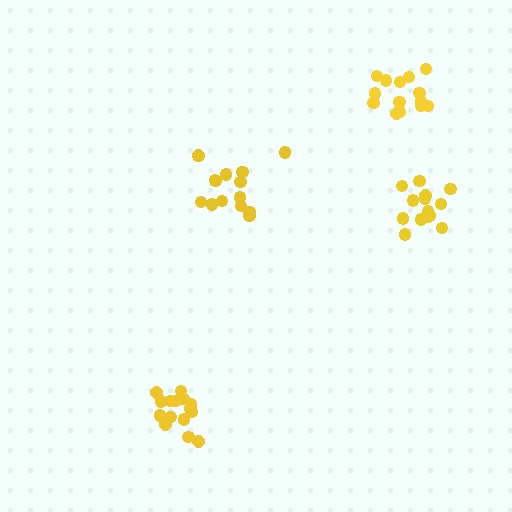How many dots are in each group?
Group 1: 15 dots, Group 2: 14 dots, Group 3: 14 dots, Group 4: 15 dots (58 total).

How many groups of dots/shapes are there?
There are 4 groups.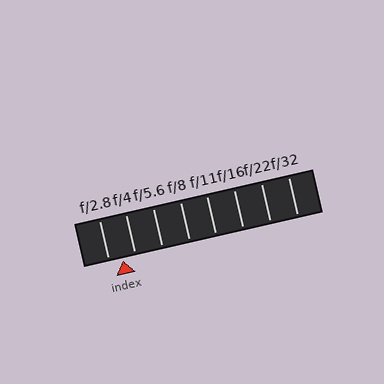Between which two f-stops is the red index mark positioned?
The index mark is between f/2.8 and f/4.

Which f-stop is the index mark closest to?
The index mark is closest to f/4.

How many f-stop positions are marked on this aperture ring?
There are 8 f-stop positions marked.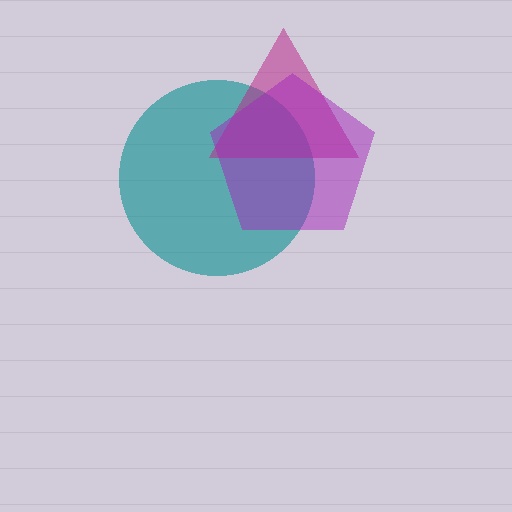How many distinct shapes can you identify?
There are 3 distinct shapes: a teal circle, a magenta triangle, a purple pentagon.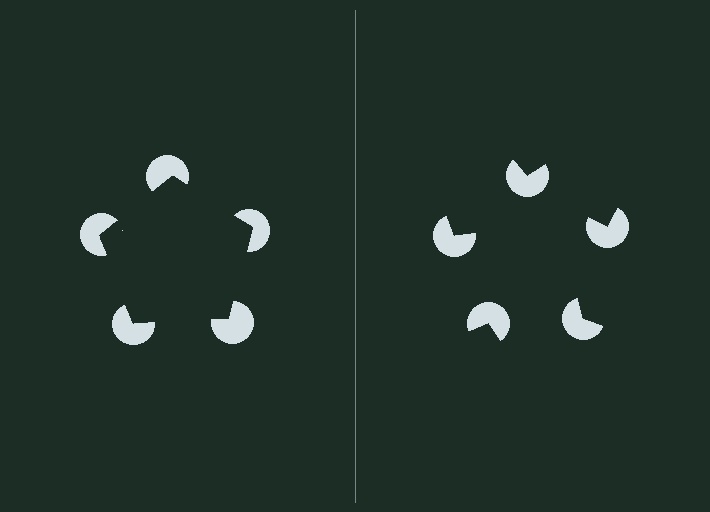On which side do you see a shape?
An illusory pentagon appears on the left side. On the right side the wedge cuts are rotated, so no coherent shape forms.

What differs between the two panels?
The pac-man discs are positioned identically on both sides; only the wedge orientations differ. On the left they align to a pentagon; on the right they are misaligned.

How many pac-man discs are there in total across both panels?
10 — 5 on each side.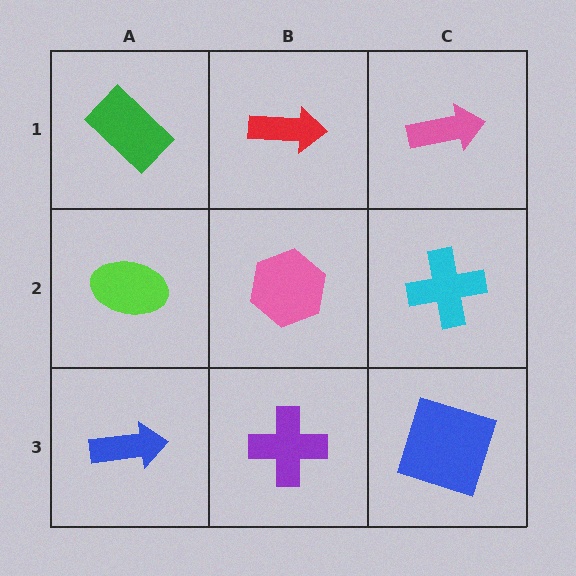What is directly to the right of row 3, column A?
A purple cross.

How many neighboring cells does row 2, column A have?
3.